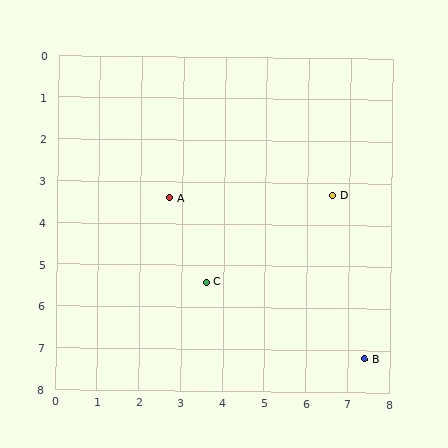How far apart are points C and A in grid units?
Points C and A are about 2.2 grid units apart.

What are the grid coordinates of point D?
Point D is at approximately (6.6, 3.3).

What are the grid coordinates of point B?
Point B is at approximately (7.4, 7.2).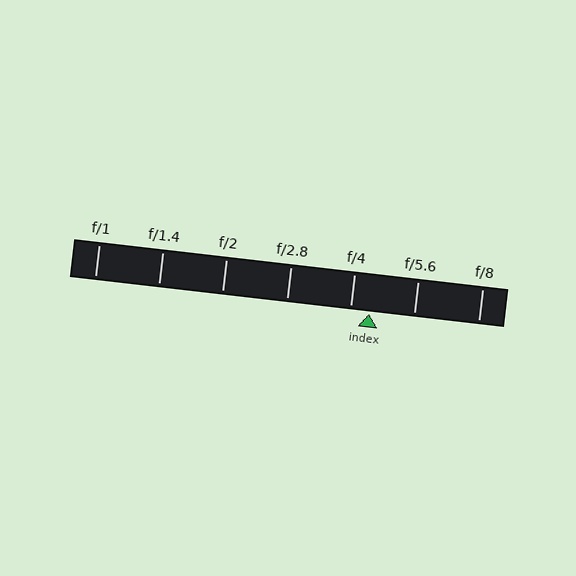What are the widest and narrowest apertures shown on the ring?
The widest aperture shown is f/1 and the narrowest is f/8.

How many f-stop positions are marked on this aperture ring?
There are 7 f-stop positions marked.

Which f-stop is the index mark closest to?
The index mark is closest to f/4.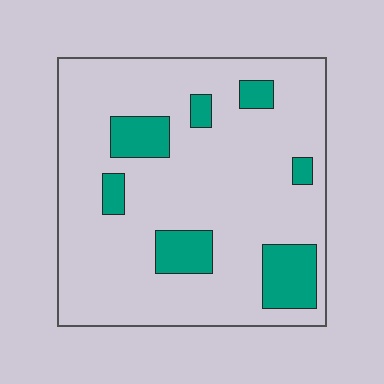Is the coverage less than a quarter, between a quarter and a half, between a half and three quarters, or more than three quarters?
Less than a quarter.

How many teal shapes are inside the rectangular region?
7.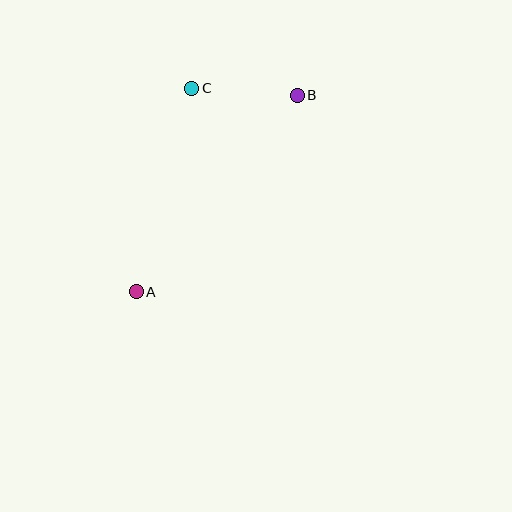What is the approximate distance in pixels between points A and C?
The distance between A and C is approximately 211 pixels.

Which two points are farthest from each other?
Points A and B are farthest from each other.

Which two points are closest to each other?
Points B and C are closest to each other.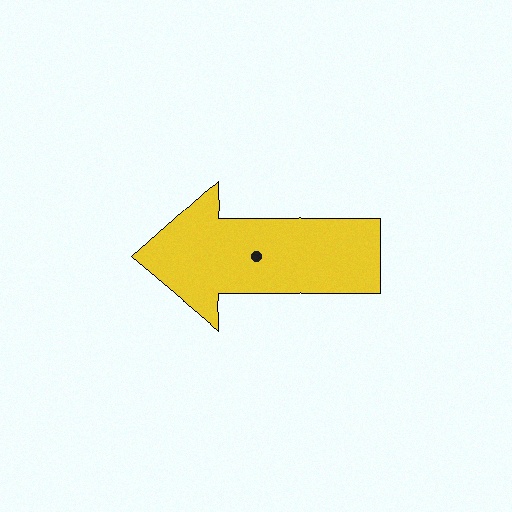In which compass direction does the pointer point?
West.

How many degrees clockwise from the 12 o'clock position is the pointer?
Approximately 269 degrees.